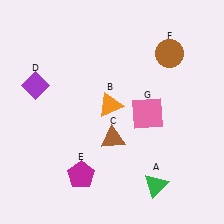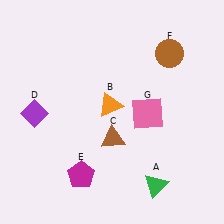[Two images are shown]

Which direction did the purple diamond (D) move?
The purple diamond (D) moved down.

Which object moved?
The purple diamond (D) moved down.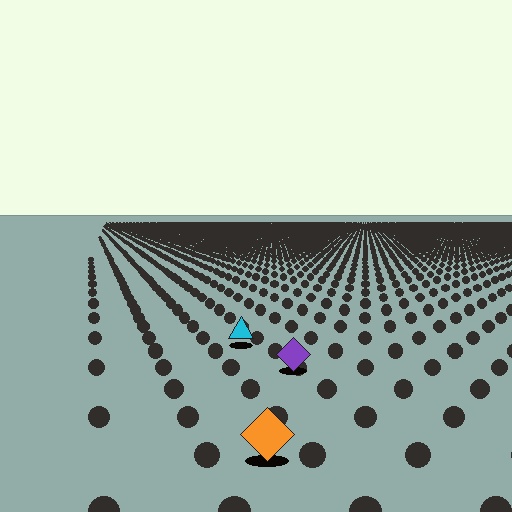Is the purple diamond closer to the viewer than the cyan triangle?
Yes. The purple diamond is closer — you can tell from the texture gradient: the ground texture is coarser near it.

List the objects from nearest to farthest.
From nearest to farthest: the orange diamond, the purple diamond, the cyan triangle.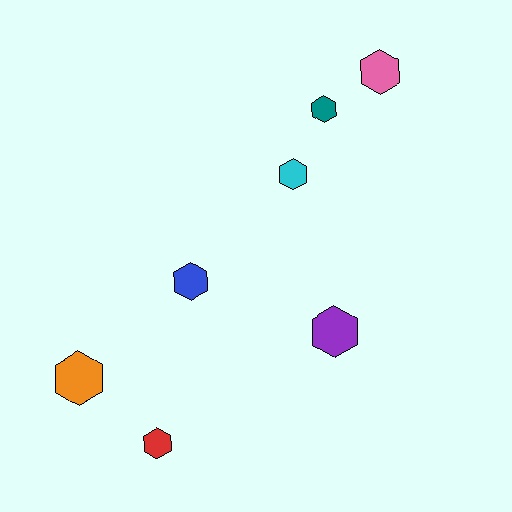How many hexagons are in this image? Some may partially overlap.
There are 7 hexagons.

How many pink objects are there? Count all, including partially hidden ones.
There is 1 pink object.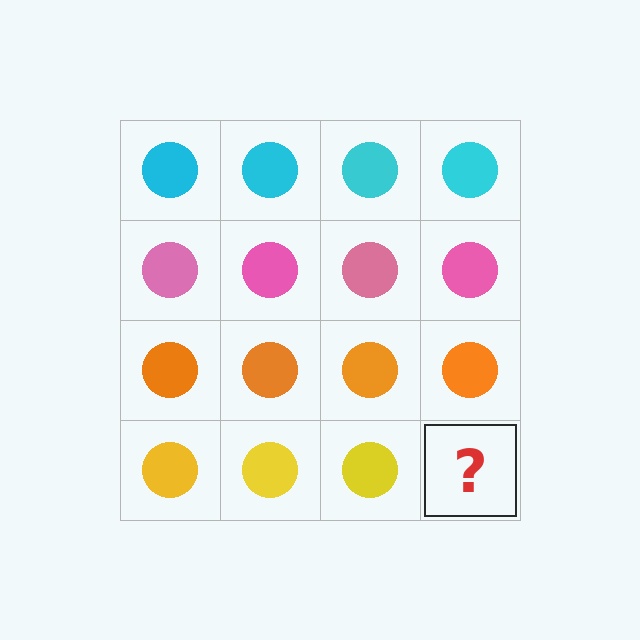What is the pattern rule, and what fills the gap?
The rule is that each row has a consistent color. The gap should be filled with a yellow circle.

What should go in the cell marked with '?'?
The missing cell should contain a yellow circle.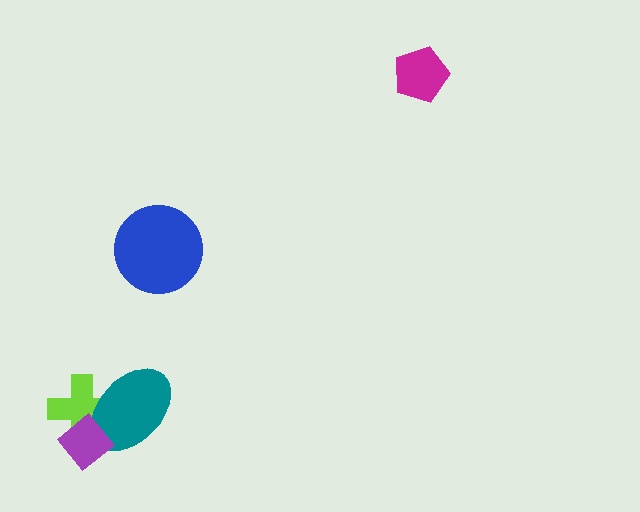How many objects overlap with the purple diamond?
2 objects overlap with the purple diamond.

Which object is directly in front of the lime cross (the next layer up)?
The teal ellipse is directly in front of the lime cross.